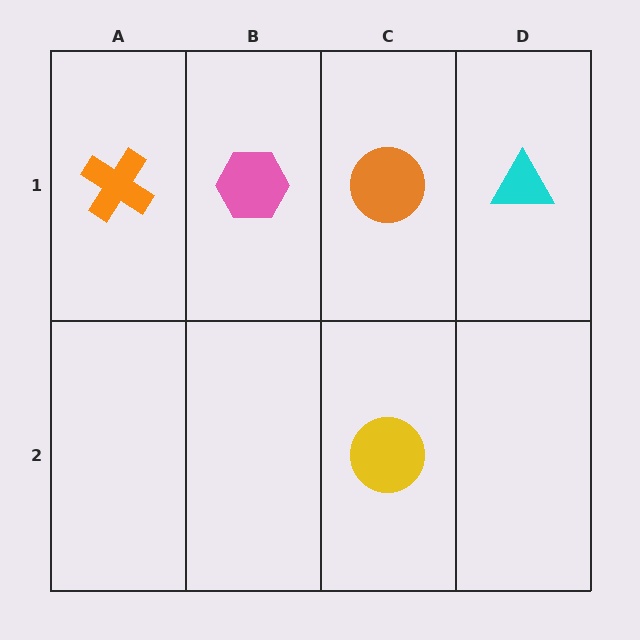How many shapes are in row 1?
4 shapes.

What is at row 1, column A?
An orange cross.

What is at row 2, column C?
A yellow circle.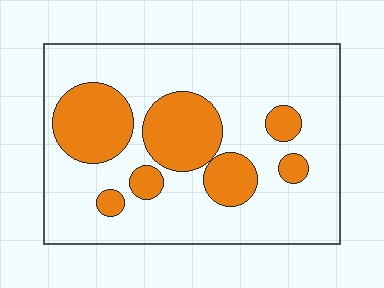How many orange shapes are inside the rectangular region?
7.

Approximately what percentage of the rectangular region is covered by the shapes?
Approximately 25%.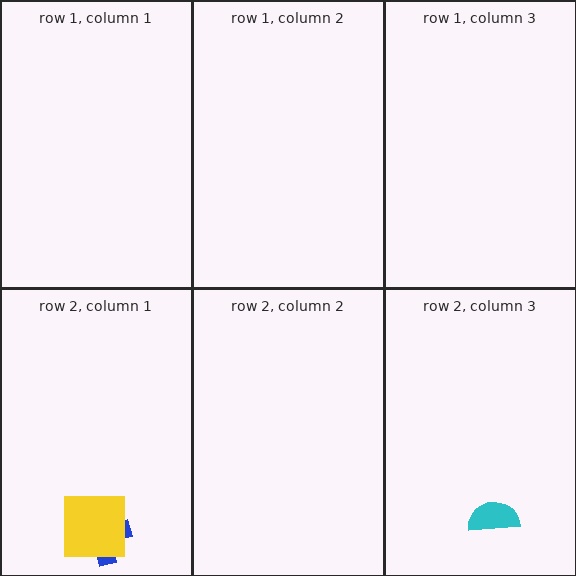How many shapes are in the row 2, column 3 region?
1.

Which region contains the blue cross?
The row 2, column 1 region.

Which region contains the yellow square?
The row 2, column 1 region.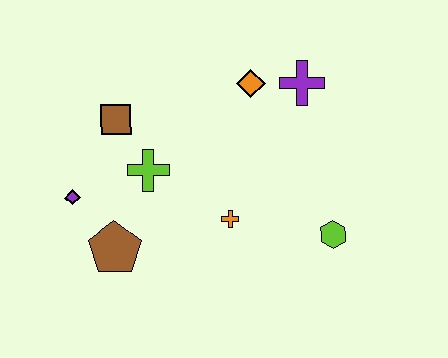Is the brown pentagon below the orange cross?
Yes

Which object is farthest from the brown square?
The lime hexagon is farthest from the brown square.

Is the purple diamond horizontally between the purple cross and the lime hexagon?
No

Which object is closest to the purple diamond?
The brown pentagon is closest to the purple diamond.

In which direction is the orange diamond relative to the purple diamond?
The orange diamond is to the right of the purple diamond.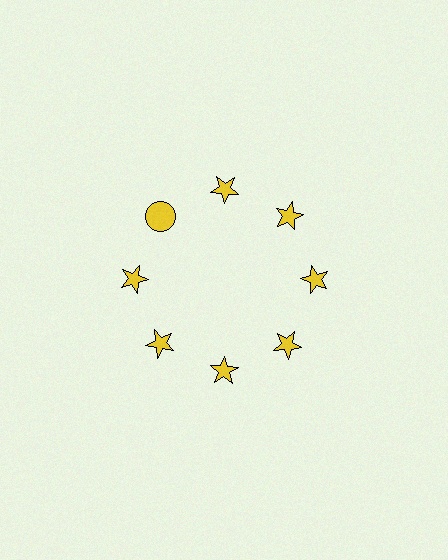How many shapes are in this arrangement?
There are 8 shapes arranged in a ring pattern.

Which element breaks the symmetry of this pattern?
The yellow circle at roughly the 10 o'clock position breaks the symmetry. All other shapes are yellow stars.